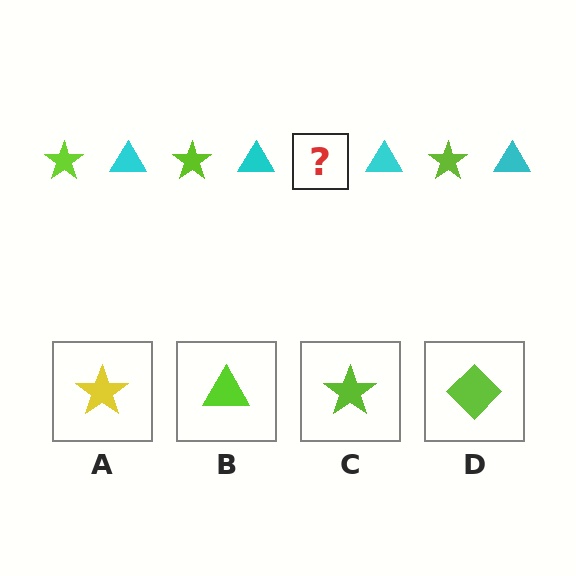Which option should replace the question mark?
Option C.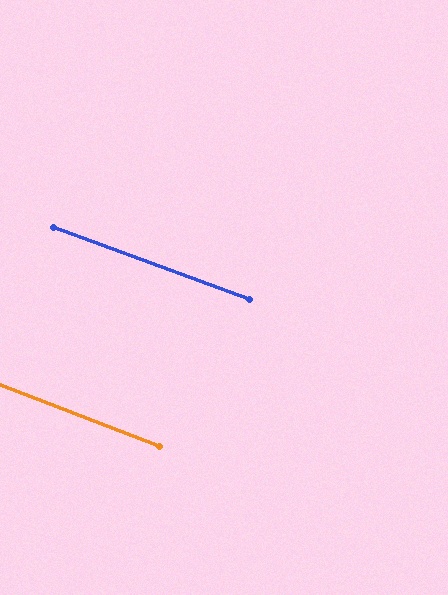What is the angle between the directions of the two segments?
Approximately 1 degree.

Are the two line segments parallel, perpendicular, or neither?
Parallel — their directions differ by only 0.9°.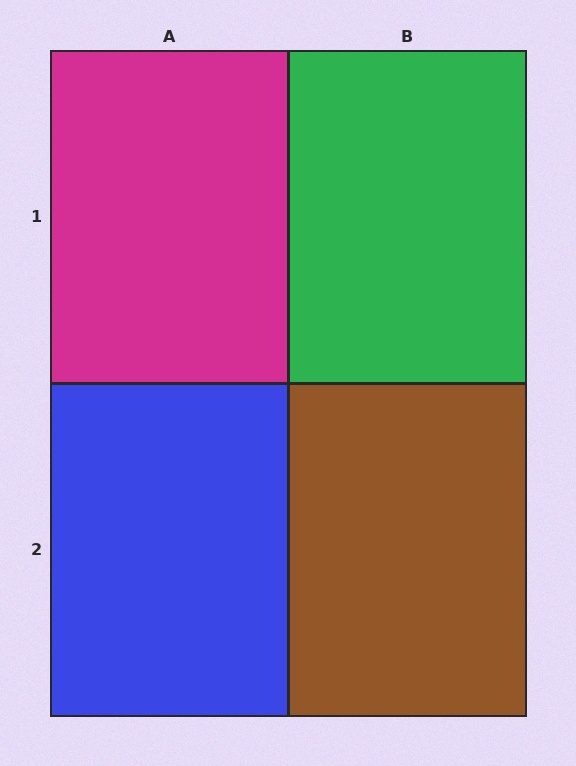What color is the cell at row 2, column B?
Brown.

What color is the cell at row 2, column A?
Blue.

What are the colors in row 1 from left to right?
Magenta, green.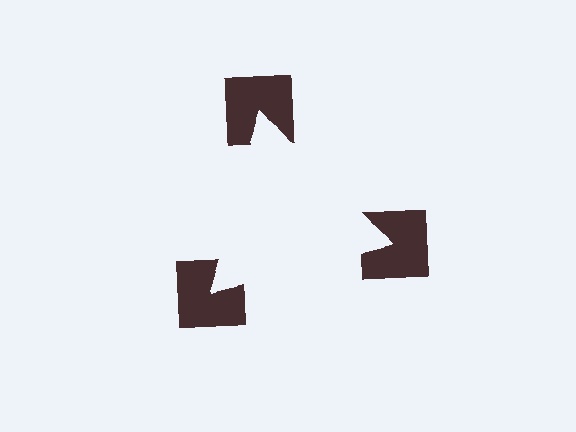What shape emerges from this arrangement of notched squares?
An illusory triangle — its edges are inferred from the aligned wedge cuts in the notched squares, not physically drawn.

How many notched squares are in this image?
There are 3 — one at each vertex of the illusory triangle.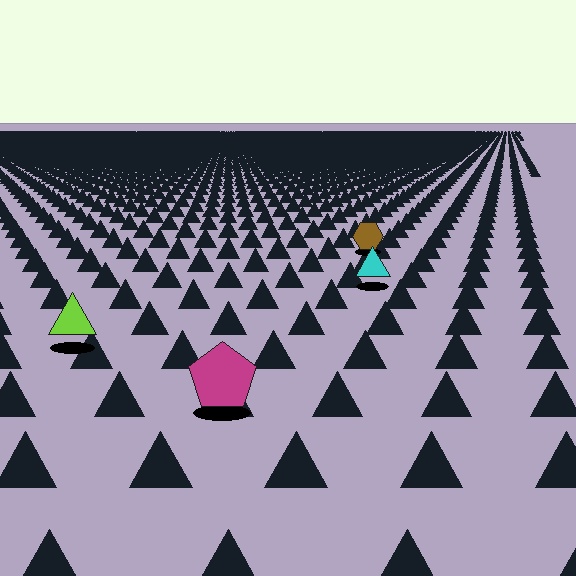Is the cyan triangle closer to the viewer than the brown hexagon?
Yes. The cyan triangle is closer — you can tell from the texture gradient: the ground texture is coarser near it.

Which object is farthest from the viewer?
The brown hexagon is farthest from the viewer. It appears smaller and the ground texture around it is denser.